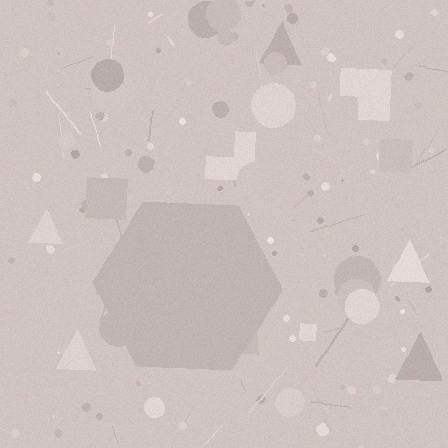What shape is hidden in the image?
A hexagon is hidden in the image.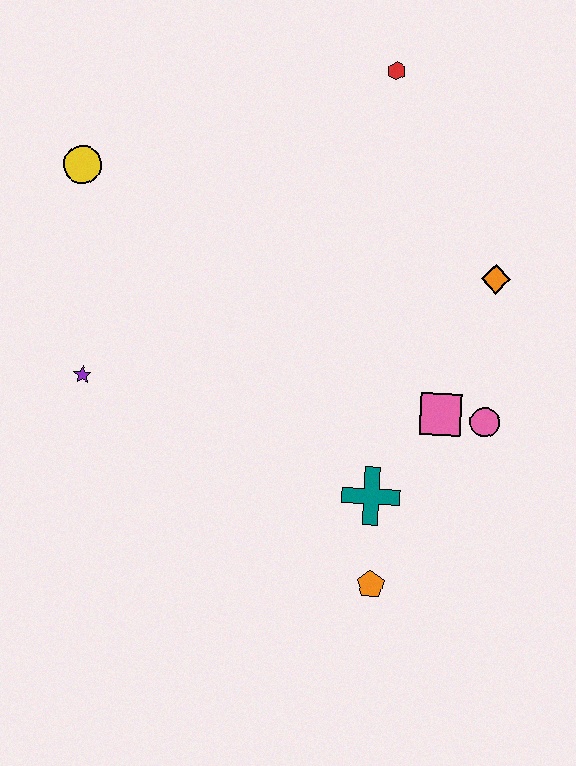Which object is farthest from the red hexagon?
The orange pentagon is farthest from the red hexagon.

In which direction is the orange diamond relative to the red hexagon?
The orange diamond is below the red hexagon.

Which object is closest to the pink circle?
The pink square is closest to the pink circle.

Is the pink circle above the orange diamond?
No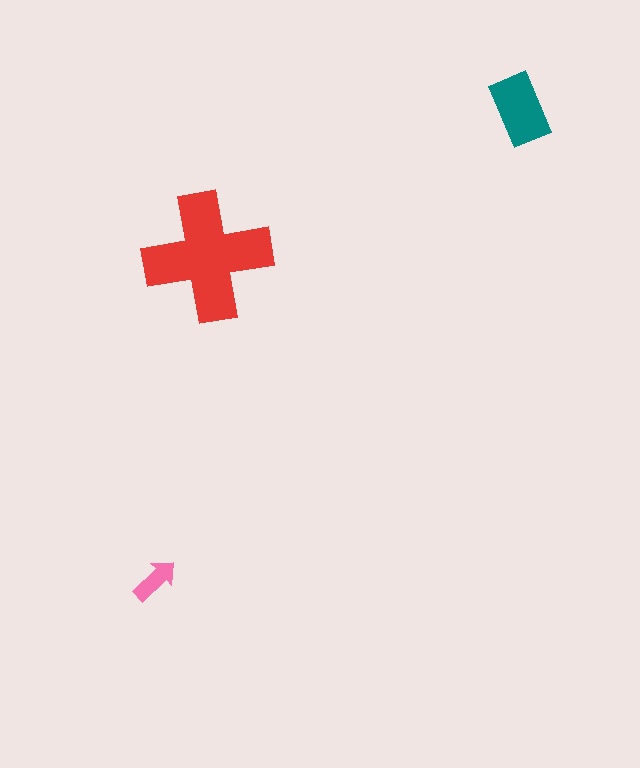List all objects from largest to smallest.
The red cross, the teal rectangle, the pink arrow.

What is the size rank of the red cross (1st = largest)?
1st.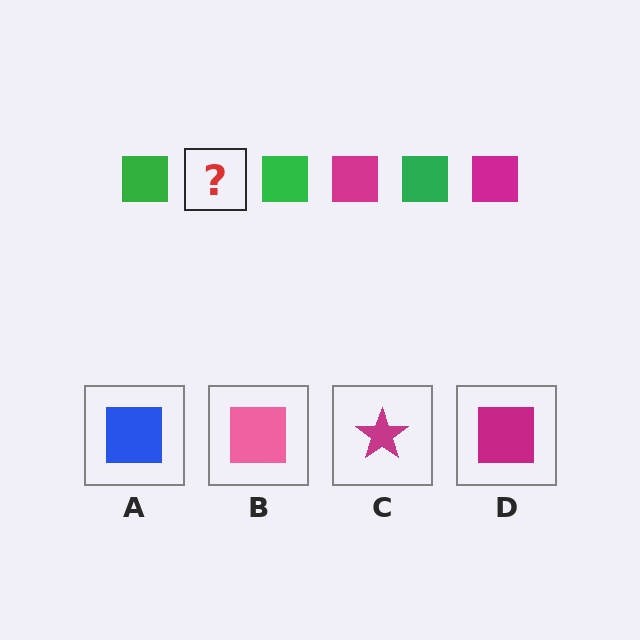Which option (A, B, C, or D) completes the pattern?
D.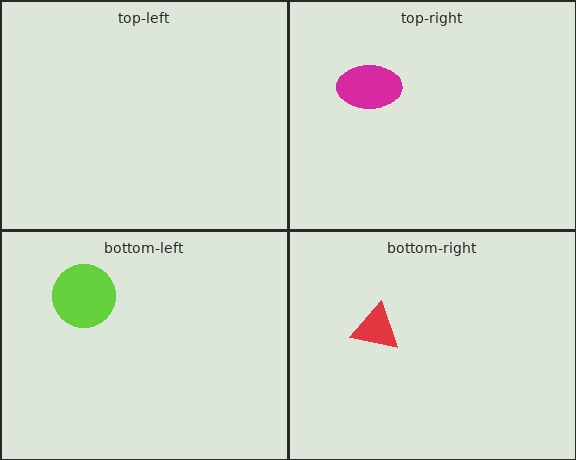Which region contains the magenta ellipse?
The top-right region.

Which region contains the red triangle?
The bottom-right region.